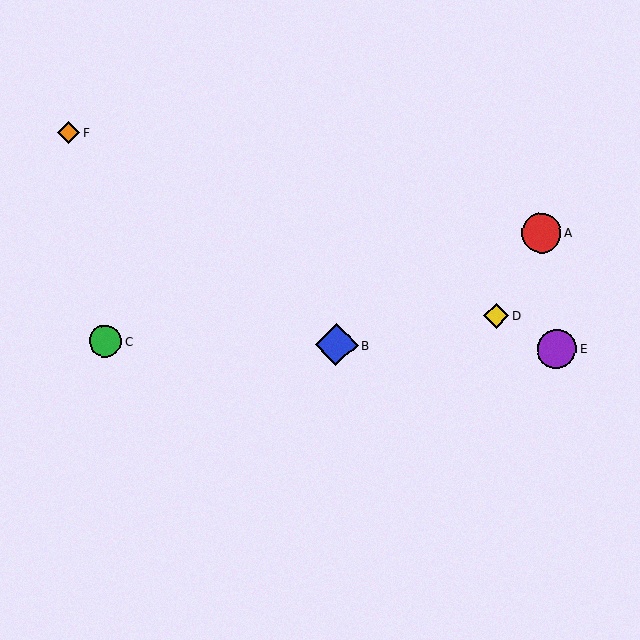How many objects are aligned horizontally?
3 objects (B, C, E) are aligned horizontally.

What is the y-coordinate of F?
Object F is at y≈133.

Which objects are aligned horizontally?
Objects B, C, E are aligned horizontally.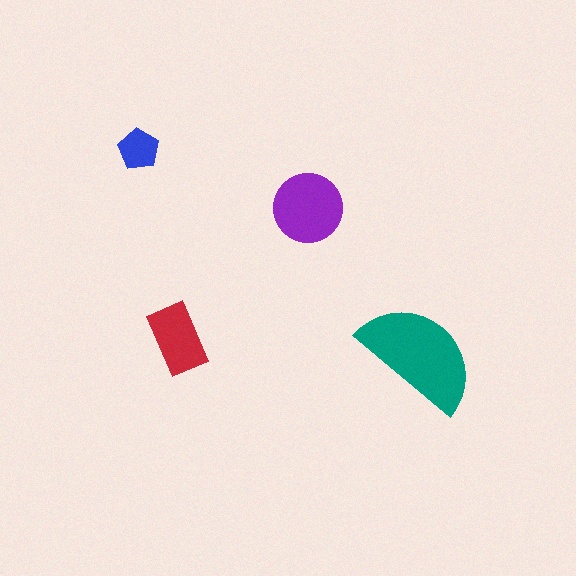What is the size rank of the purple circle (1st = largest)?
2nd.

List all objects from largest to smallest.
The teal semicircle, the purple circle, the red rectangle, the blue pentagon.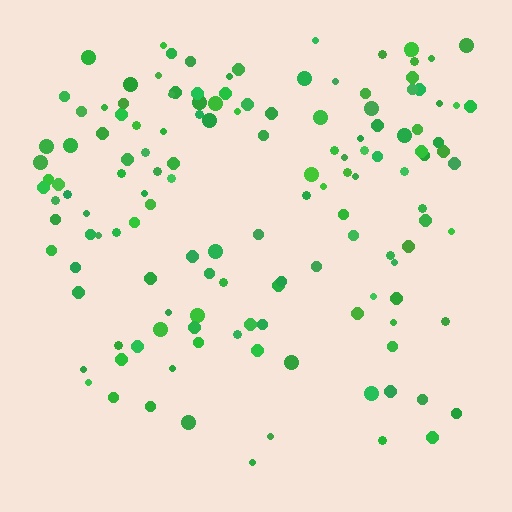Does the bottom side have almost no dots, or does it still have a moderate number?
Still a moderate number, just noticeably fewer than the top.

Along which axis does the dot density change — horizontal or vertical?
Vertical.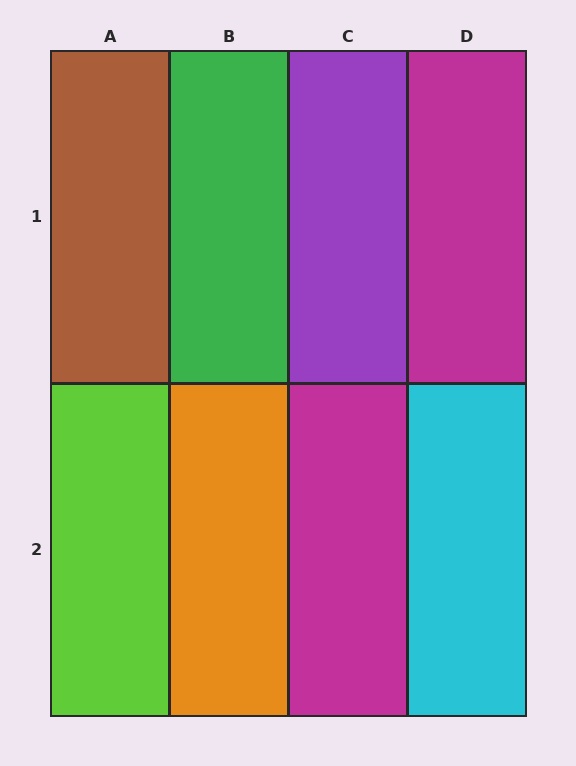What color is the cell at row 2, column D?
Cyan.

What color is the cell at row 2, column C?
Magenta.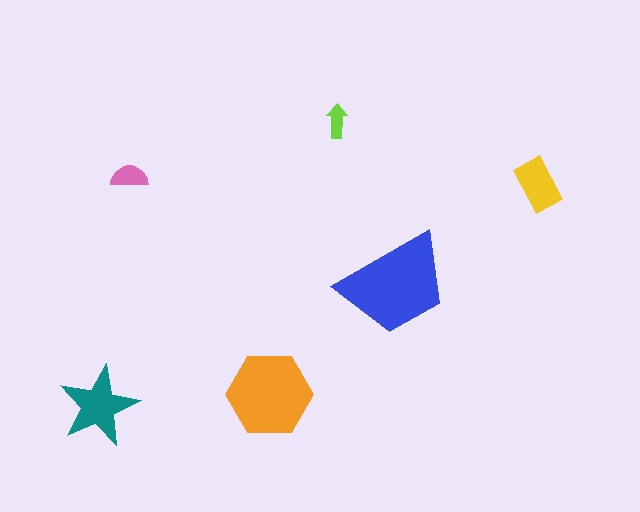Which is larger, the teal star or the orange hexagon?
The orange hexagon.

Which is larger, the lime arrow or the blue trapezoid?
The blue trapezoid.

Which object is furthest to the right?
The yellow rectangle is rightmost.